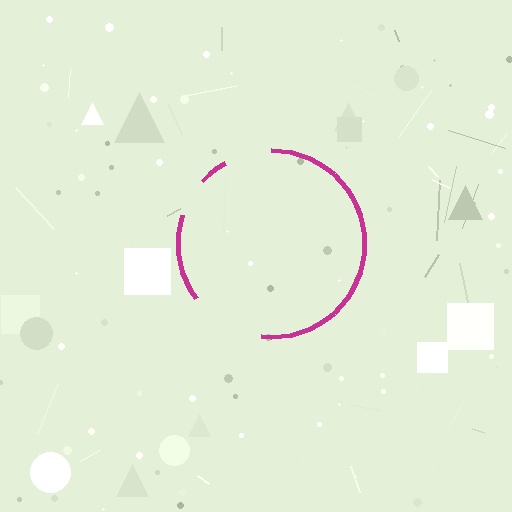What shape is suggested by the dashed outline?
The dashed outline suggests a circle.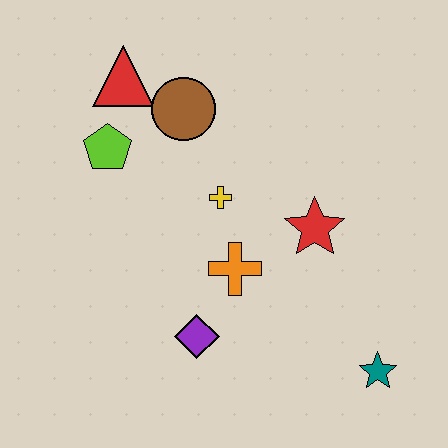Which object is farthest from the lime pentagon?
The teal star is farthest from the lime pentagon.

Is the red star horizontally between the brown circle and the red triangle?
No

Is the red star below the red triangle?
Yes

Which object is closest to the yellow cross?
The orange cross is closest to the yellow cross.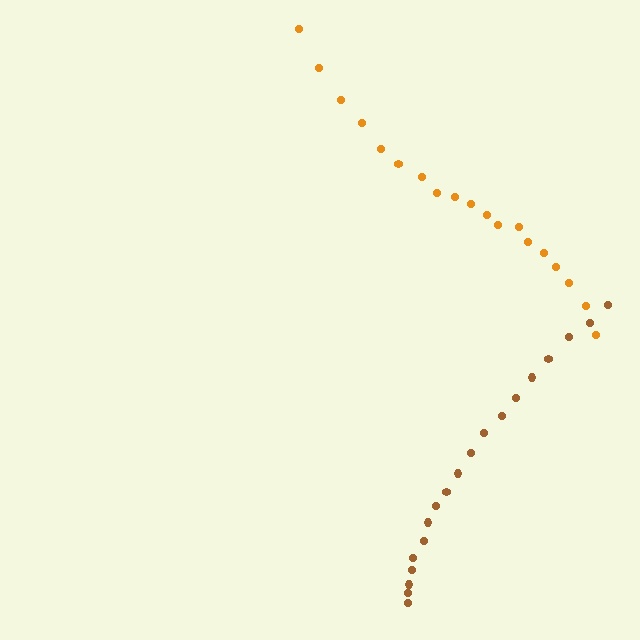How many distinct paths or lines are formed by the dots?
There are 2 distinct paths.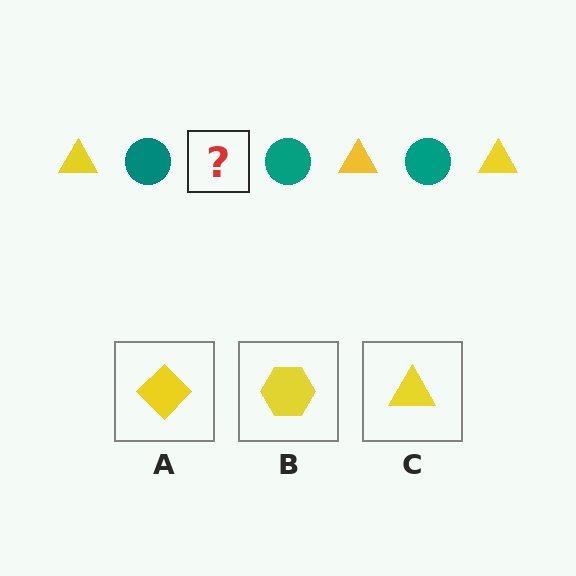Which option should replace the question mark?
Option C.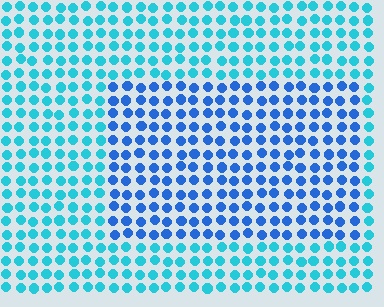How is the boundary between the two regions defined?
The boundary is defined purely by a slight shift in hue (about 33 degrees). Spacing, size, and orientation are identical on both sides.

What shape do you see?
I see a rectangle.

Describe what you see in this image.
The image is filled with small cyan elements in a uniform arrangement. A rectangle-shaped region is visible where the elements are tinted to a slightly different hue, forming a subtle color boundary.